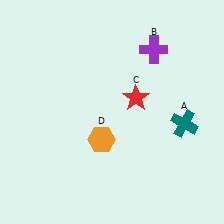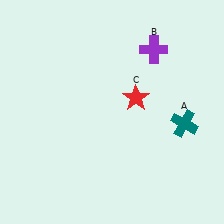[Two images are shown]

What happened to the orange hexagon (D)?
The orange hexagon (D) was removed in Image 2. It was in the bottom-left area of Image 1.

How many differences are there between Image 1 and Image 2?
There is 1 difference between the two images.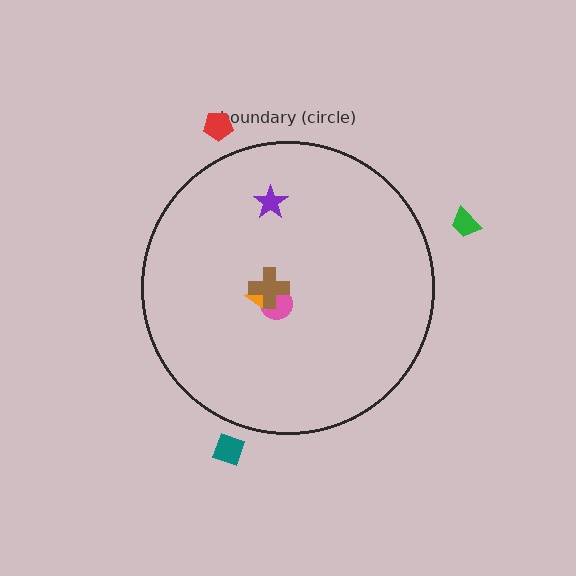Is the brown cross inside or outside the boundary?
Inside.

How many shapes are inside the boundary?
4 inside, 3 outside.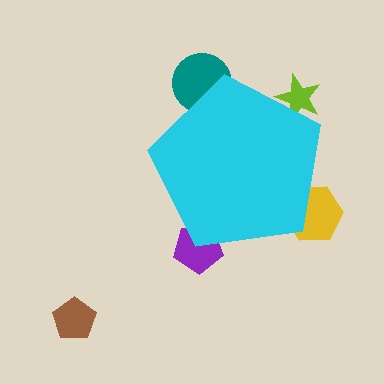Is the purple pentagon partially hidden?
Yes, the purple pentagon is partially hidden behind the cyan pentagon.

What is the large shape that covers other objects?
A cyan pentagon.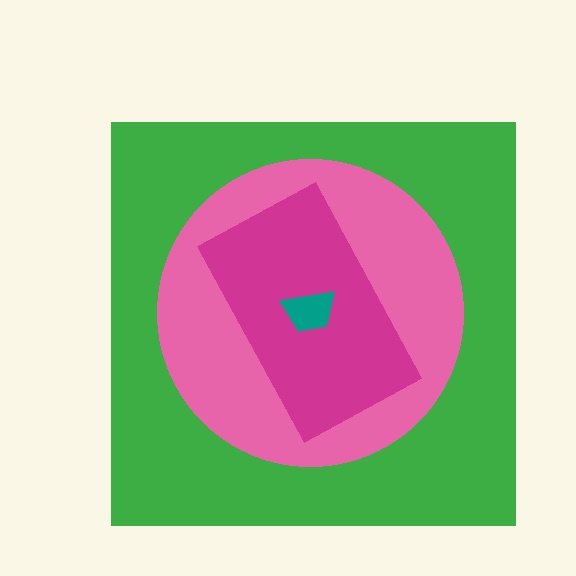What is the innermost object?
The teal trapezoid.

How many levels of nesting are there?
4.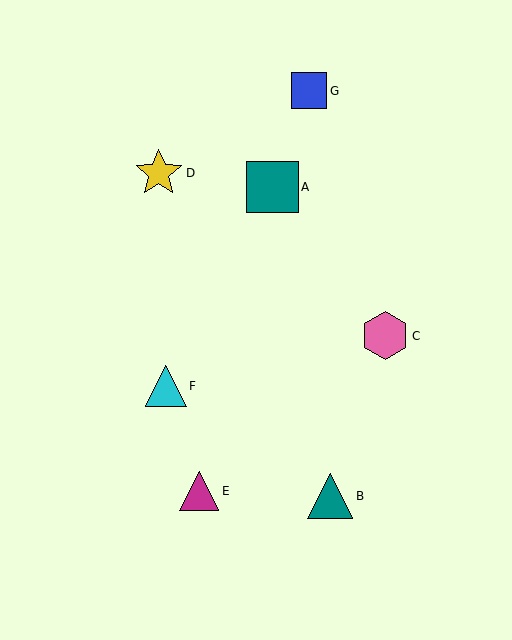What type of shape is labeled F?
Shape F is a cyan triangle.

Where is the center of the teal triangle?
The center of the teal triangle is at (330, 496).